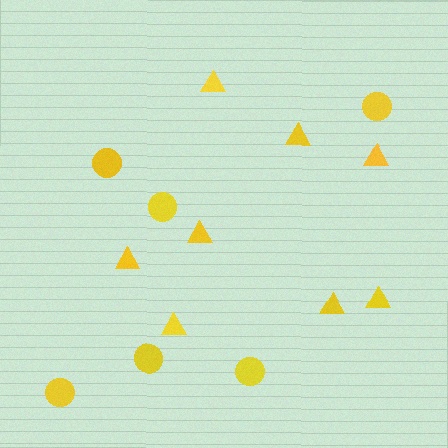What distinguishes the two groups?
There are 2 groups: one group of triangles (8) and one group of circles (6).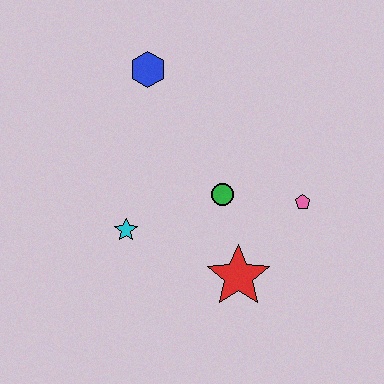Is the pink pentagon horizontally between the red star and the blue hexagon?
No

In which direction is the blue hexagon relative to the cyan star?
The blue hexagon is above the cyan star.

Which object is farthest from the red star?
The blue hexagon is farthest from the red star.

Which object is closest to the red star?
The green circle is closest to the red star.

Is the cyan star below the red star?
No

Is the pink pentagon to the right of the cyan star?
Yes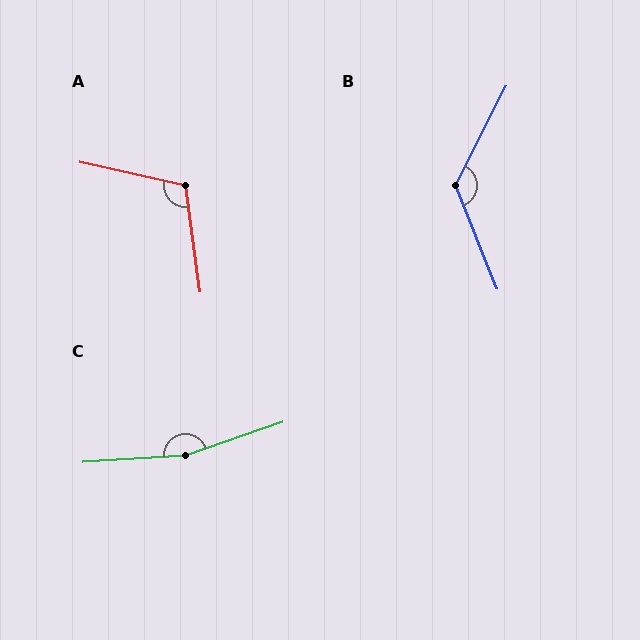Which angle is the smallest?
A, at approximately 110 degrees.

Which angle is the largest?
C, at approximately 165 degrees.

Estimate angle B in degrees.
Approximately 131 degrees.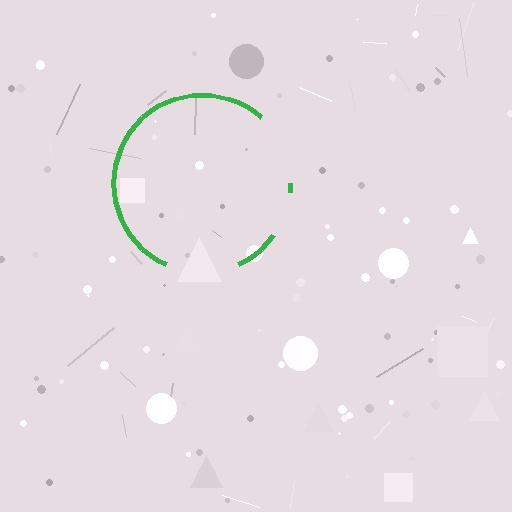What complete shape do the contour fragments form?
The contour fragments form a circle.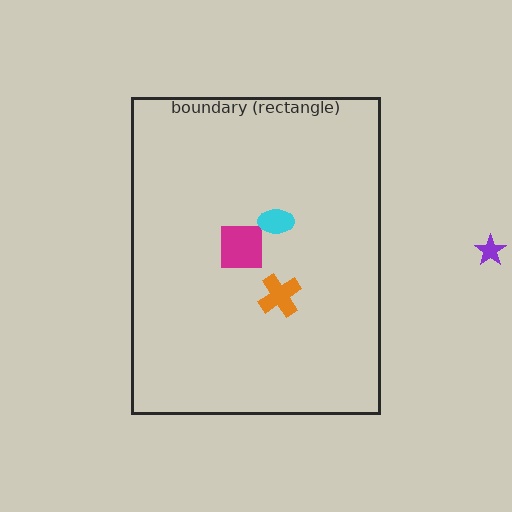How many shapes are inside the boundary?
3 inside, 1 outside.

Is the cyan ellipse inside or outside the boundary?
Inside.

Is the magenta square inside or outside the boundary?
Inside.